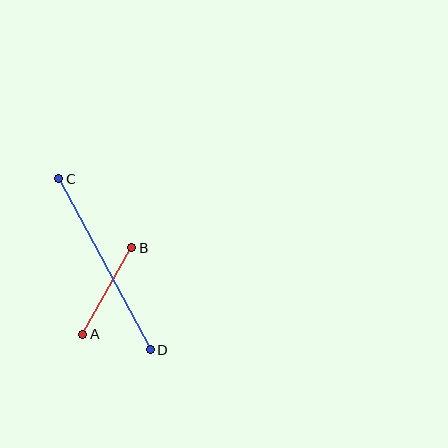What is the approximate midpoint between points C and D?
The midpoint is at approximately (105, 264) pixels.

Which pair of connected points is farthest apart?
Points C and D are farthest apart.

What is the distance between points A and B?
The distance is approximately 99 pixels.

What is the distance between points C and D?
The distance is approximately 194 pixels.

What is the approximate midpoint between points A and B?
The midpoint is at approximately (107, 291) pixels.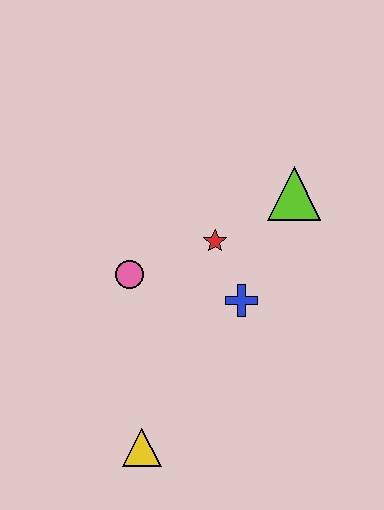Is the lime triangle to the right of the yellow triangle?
Yes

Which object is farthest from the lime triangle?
The yellow triangle is farthest from the lime triangle.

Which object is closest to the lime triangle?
The red star is closest to the lime triangle.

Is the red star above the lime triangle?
No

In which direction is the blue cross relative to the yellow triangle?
The blue cross is above the yellow triangle.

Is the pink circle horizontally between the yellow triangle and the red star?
No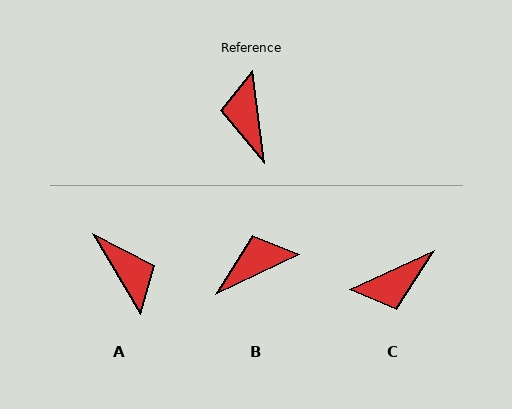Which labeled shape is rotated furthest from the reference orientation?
A, about 157 degrees away.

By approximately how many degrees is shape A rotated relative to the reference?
Approximately 157 degrees clockwise.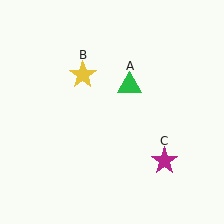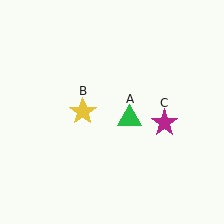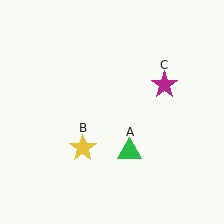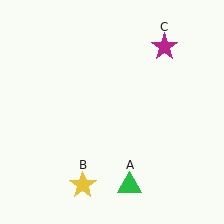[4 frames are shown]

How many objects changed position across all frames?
3 objects changed position: green triangle (object A), yellow star (object B), magenta star (object C).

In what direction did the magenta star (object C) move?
The magenta star (object C) moved up.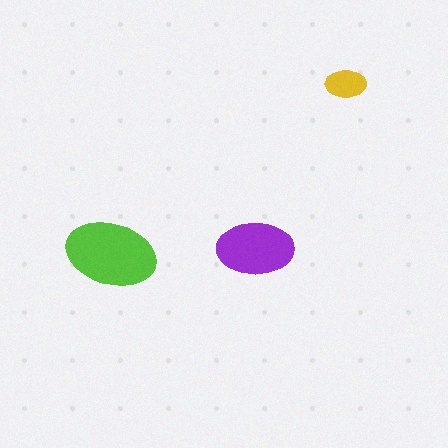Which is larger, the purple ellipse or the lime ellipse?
The lime one.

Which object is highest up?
The yellow ellipse is topmost.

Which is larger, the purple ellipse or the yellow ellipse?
The purple one.